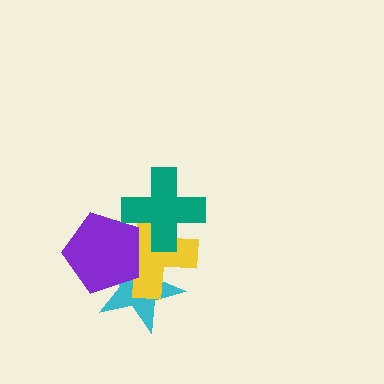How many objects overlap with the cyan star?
2 objects overlap with the cyan star.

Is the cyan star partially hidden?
Yes, it is partially covered by another shape.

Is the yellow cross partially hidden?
Yes, it is partially covered by another shape.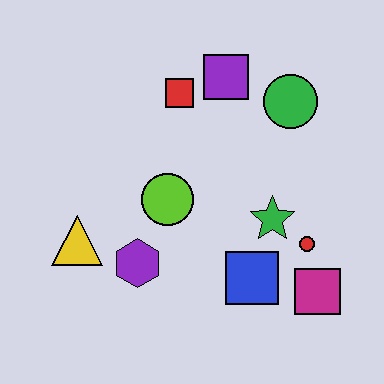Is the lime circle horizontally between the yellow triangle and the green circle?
Yes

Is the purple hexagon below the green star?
Yes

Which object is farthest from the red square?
The magenta square is farthest from the red square.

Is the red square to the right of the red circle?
No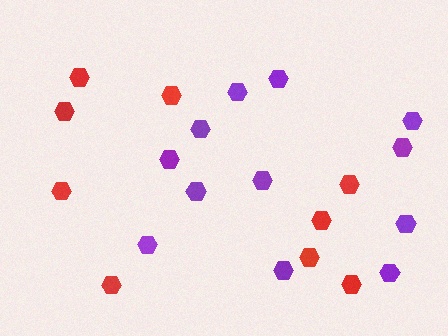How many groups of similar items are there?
There are 2 groups: one group of purple hexagons (12) and one group of red hexagons (9).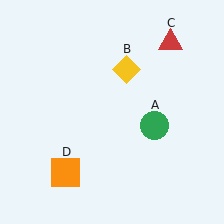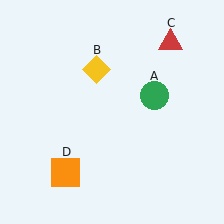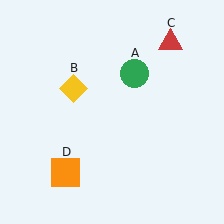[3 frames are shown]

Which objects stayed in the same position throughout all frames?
Red triangle (object C) and orange square (object D) remained stationary.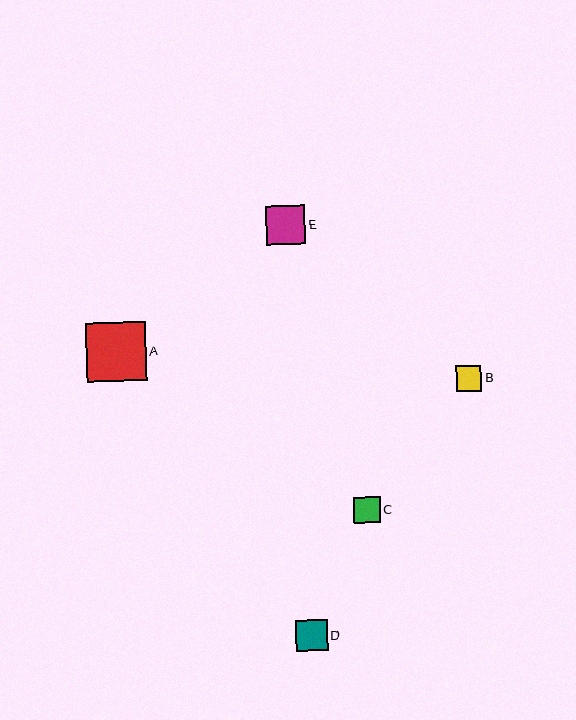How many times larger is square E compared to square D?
Square E is approximately 1.2 times the size of square D.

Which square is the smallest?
Square B is the smallest with a size of approximately 26 pixels.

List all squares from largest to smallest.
From largest to smallest: A, E, D, C, B.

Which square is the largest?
Square A is the largest with a size of approximately 60 pixels.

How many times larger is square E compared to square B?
Square E is approximately 1.5 times the size of square B.